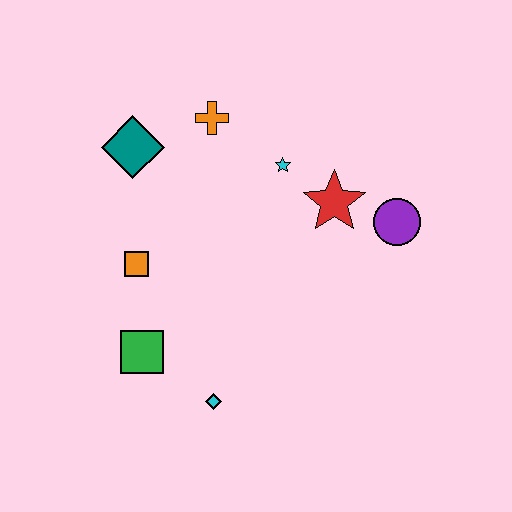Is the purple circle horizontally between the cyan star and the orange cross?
No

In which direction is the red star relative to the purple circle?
The red star is to the left of the purple circle.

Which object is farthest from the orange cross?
The cyan diamond is farthest from the orange cross.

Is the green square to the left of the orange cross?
Yes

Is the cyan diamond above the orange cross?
No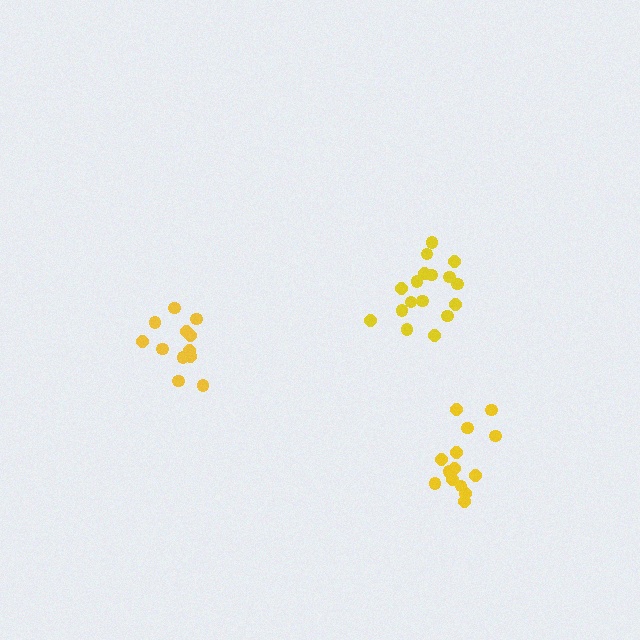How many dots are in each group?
Group 1: 14 dots, Group 2: 17 dots, Group 3: 12 dots (43 total).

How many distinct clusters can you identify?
There are 3 distinct clusters.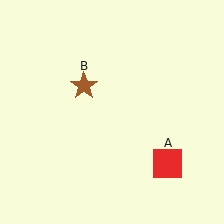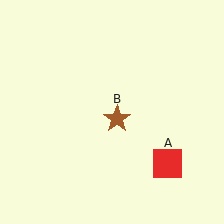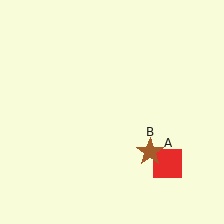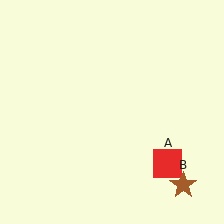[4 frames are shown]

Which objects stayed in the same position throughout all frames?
Red square (object A) remained stationary.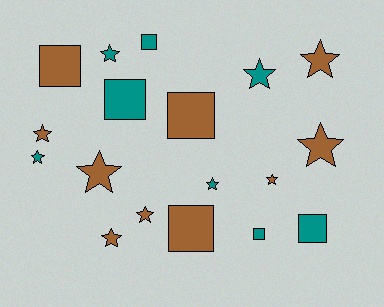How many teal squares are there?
There are 4 teal squares.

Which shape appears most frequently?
Star, with 11 objects.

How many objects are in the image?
There are 18 objects.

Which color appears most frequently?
Brown, with 10 objects.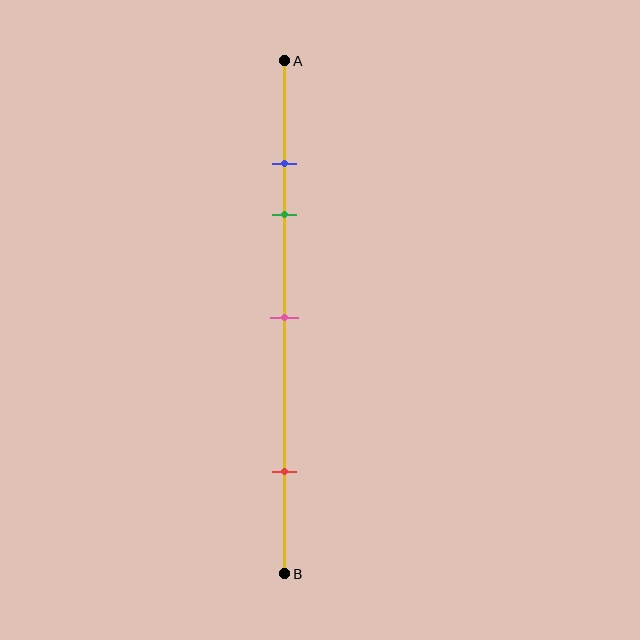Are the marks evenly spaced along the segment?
No, the marks are not evenly spaced.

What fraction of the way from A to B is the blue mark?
The blue mark is approximately 20% (0.2) of the way from A to B.